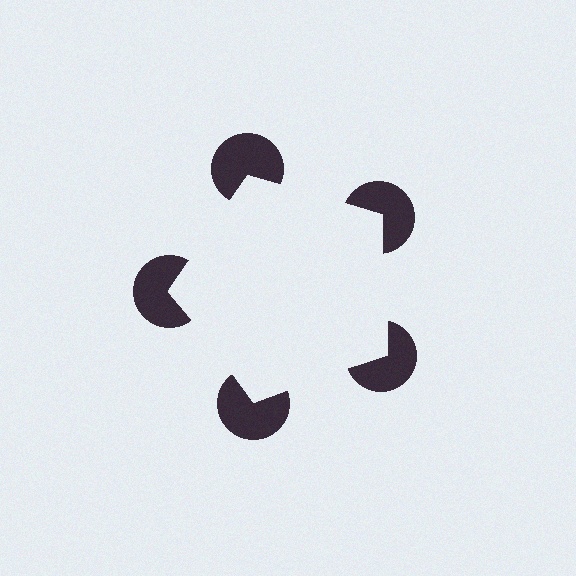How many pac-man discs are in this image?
There are 5 — one at each vertex of the illusory pentagon.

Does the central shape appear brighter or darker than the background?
It typically appears slightly brighter than the background, even though no actual brightness change is drawn.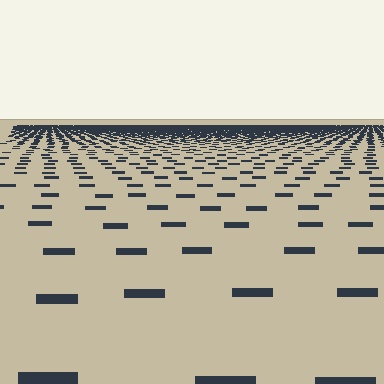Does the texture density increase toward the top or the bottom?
Density increases toward the top.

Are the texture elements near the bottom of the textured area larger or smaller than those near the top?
Larger. Near the bottom, elements are closer to the viewer and appear at a bigger on-screen size.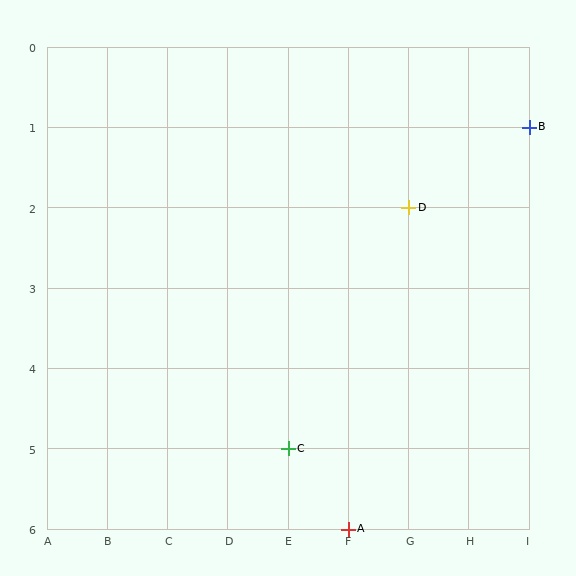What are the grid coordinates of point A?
Point A is at grid coordinates (F, 6).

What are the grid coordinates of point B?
Point B is at grid coordinates (I, 1).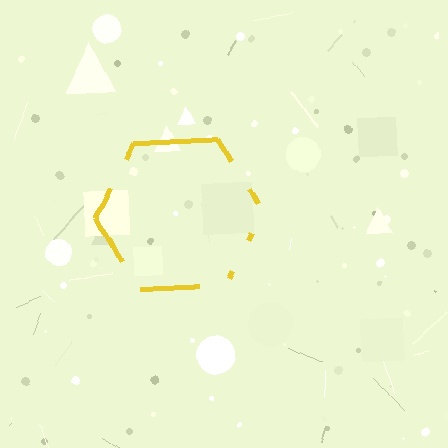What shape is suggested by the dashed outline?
The dashed outline suggests a hexagon.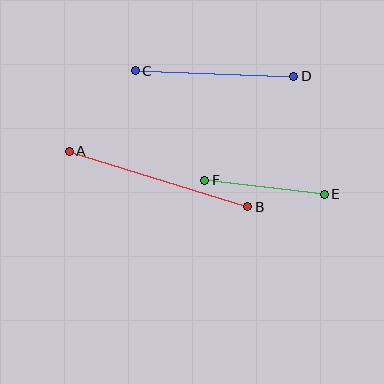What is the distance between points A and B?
The distance is approximately 187 pixels.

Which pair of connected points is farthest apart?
Points A and B are farthest apart.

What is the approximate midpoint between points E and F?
The midpoint is at approximately (265, 187) pixels.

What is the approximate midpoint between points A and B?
The midpoint is at approximately (159, 179) pixels.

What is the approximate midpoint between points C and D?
The midpoint is at approximately (215, 74) pixels.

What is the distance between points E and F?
The distance is approximately 120 pixels.